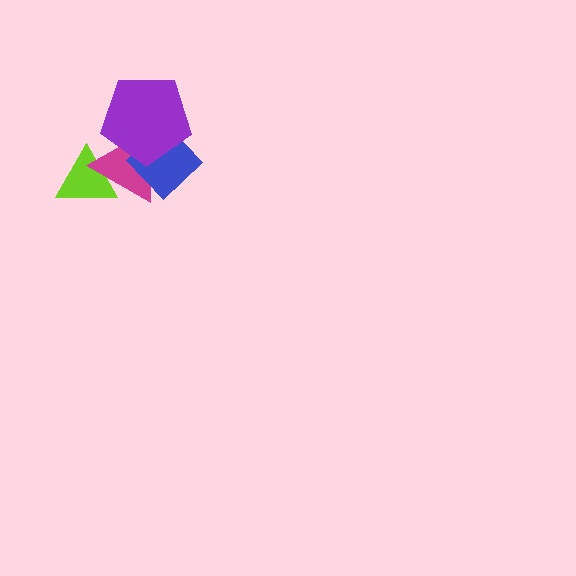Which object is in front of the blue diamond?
The purple pentagon is in front of the blue diamond.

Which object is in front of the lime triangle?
The magenta triangle is in front of the lime triangle.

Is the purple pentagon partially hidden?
No, no other shape covers it.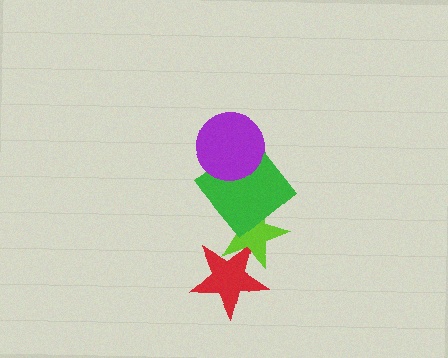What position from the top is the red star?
The red star is 4th from the top.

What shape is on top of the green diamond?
The purple circle is on top of the green diamond.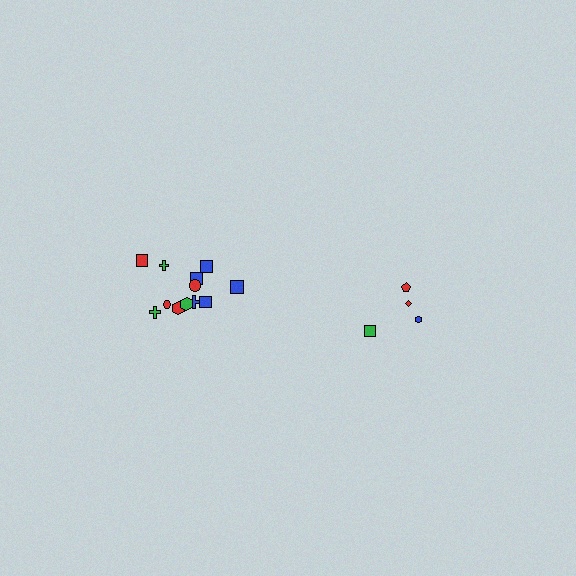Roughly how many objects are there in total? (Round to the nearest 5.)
Roughly 15 objects in total.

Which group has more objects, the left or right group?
The left group.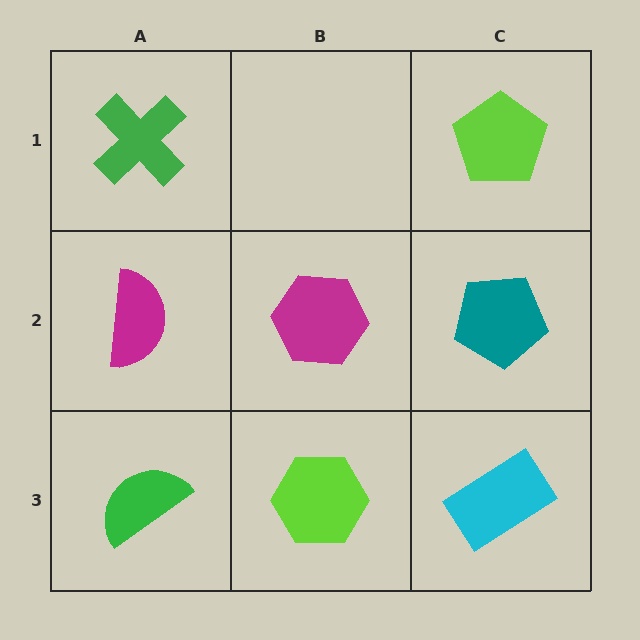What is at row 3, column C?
A cyan rectangle.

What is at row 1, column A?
A green cross.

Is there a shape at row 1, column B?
No, that cell is empty.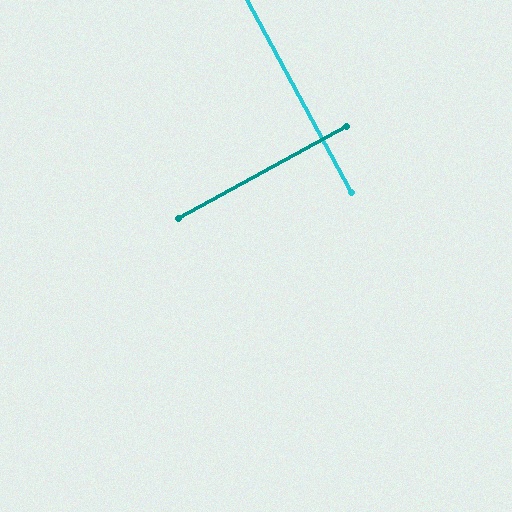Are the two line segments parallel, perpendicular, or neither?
Perpendicular — they meet at approximately 89°.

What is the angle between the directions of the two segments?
Approximately 89 degrees.